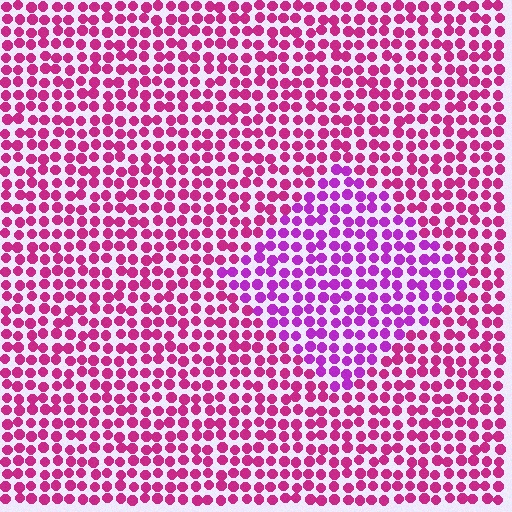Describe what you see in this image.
The image is filled with small magenta elements in a uniform arrangement. A diamond-shaped region is visible where the elements are tinted to a slightly different hue, forming a subtle color boundary.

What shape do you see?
I see a diamond.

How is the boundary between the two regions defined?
The boundary is defined purely by a slight shift in hue (about 31 degrees). Spacing, size, and orientation are identical on both sides.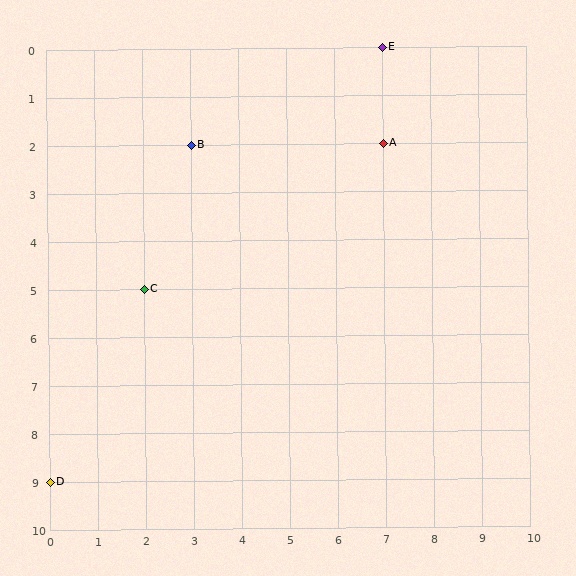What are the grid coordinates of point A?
Point A is at grid coordinates (7, 2).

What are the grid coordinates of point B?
Point B is at grid coordinates (3, 2).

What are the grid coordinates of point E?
Point E is at grid coordinates (7, 0).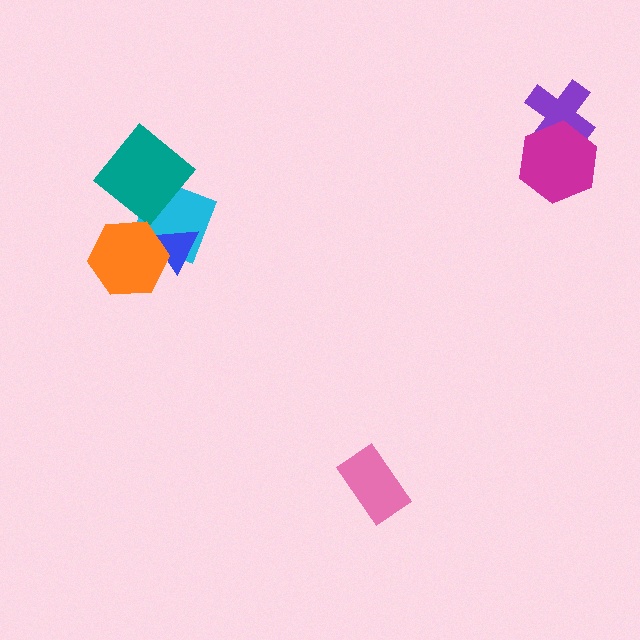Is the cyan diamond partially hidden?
Yes, it is partially covered by another shape.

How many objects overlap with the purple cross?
1 object overlaps with the purple cross.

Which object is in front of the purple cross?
The magenta hexagon is in front of the purple cross.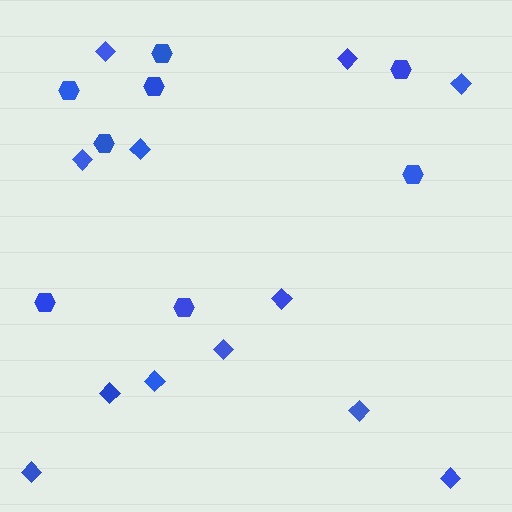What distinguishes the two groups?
There are 2 groups: one group of diamonds (12) and one group of hexagons (8).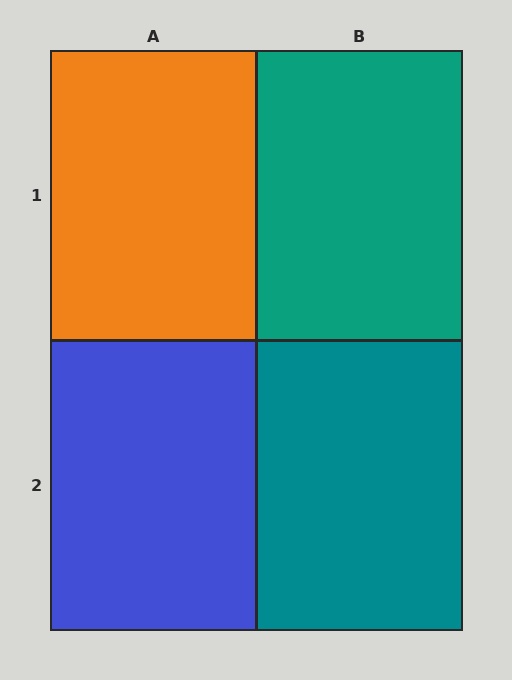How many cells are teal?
2 cells are teal.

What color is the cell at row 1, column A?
Orange.